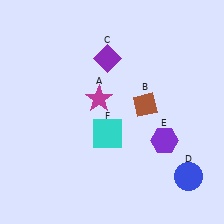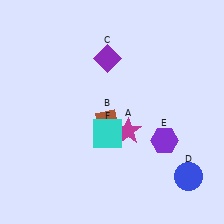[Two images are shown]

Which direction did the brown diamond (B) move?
The brown diamond (B) moved left.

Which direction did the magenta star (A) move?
The magenta star (A) moved down.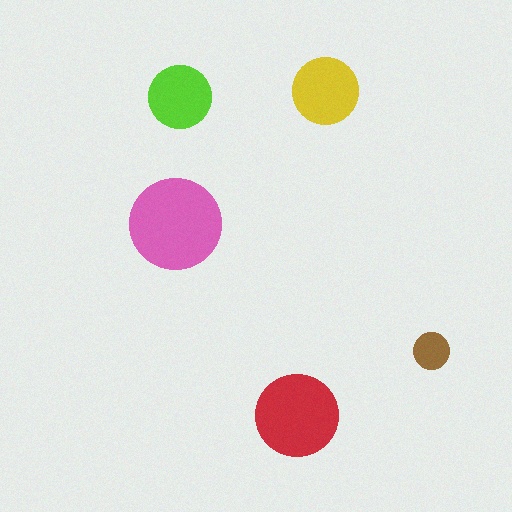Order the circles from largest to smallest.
the pink one, the red one, the yellow one, the lime one, the brown one.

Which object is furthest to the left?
The pink circle is leftmost.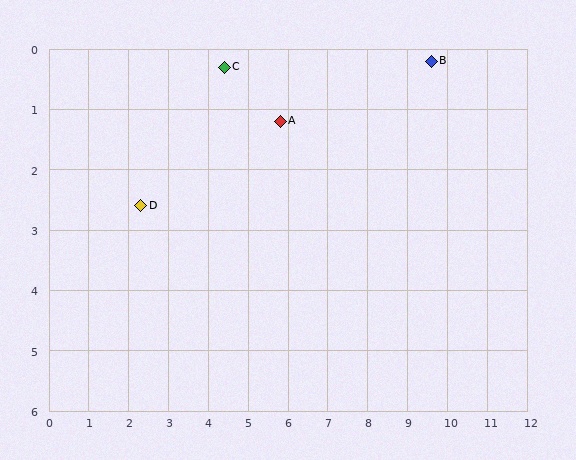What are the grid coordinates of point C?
Point C is at approximately (4.4, 0.3).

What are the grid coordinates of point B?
Point B is at approximately (9.6, 0.2).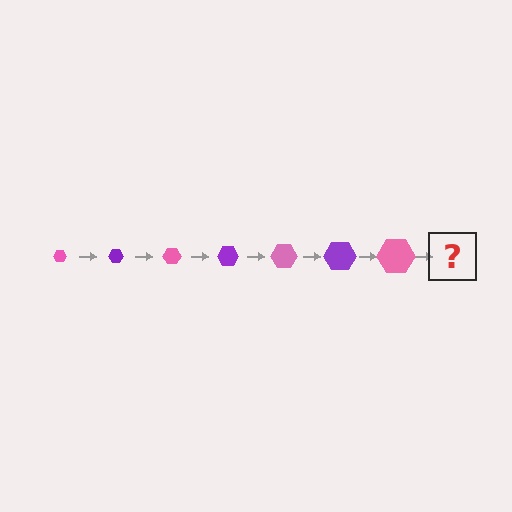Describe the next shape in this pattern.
It should be a purple hexagon, larger than the previous one.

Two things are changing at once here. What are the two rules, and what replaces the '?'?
The two rules are that the hexagon grows larger each step and the color cycles through pink and purple. The '?' should be a purple hexagon, larger than the previous one.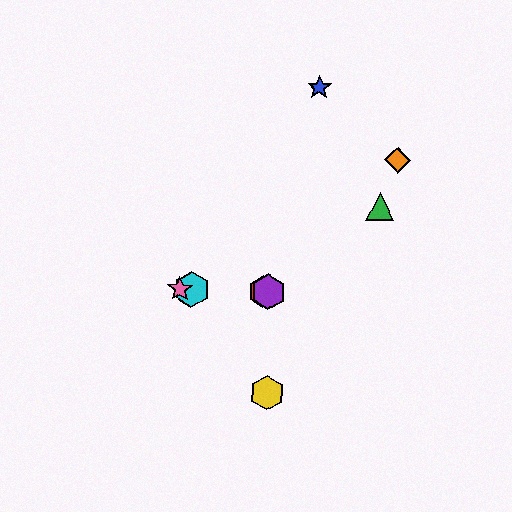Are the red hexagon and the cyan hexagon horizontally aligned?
Yes, both are at y≈292.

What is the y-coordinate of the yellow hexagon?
The yellow hexagon is at y≈393.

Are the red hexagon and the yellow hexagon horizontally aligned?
No, the red hexagon is at y≈292 and the yellow hexagon is at y≈393.